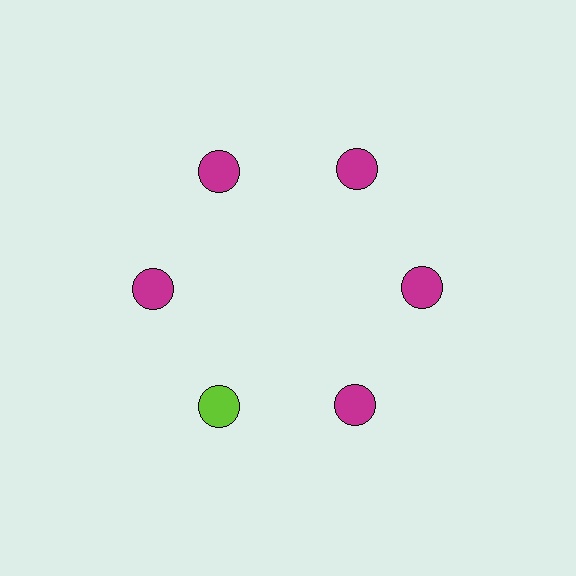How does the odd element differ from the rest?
It has a different color: lime instead of magenta.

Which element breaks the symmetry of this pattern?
The lime circle at roughly the 7 o'clock position breaks the symmetry. All other shapes are magenta circles.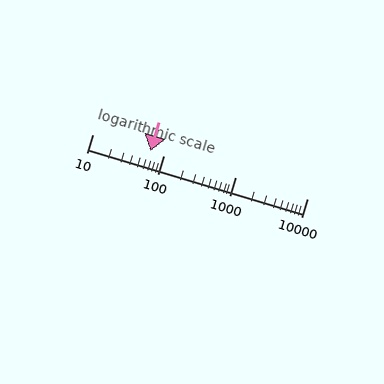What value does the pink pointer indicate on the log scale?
The pointer indicates approximately 65.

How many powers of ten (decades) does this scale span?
The scale spans 3 decades, from 10 to 10000.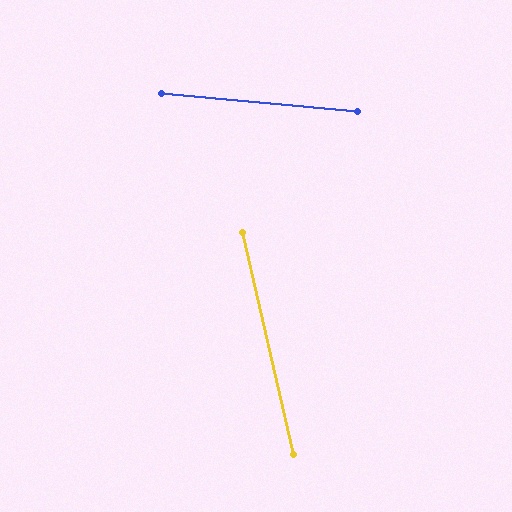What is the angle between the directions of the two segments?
Approximately 72 degrees.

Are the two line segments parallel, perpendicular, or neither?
Neither parallel nor perpendicular — they differ by about 72°.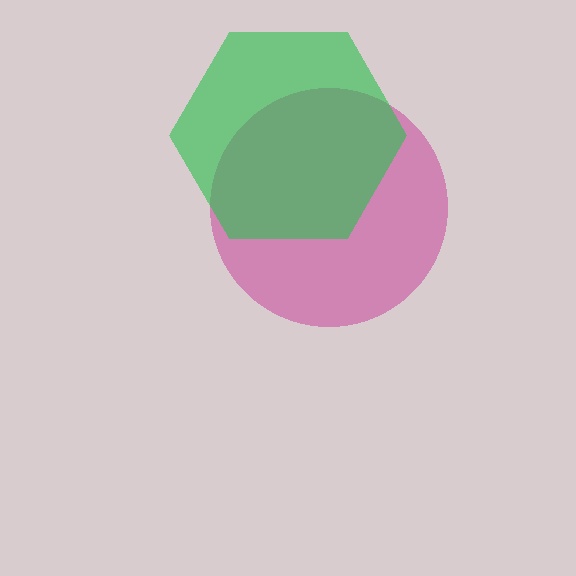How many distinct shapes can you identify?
There are 2 distinct shapes: a magenta circle, a green hexagon.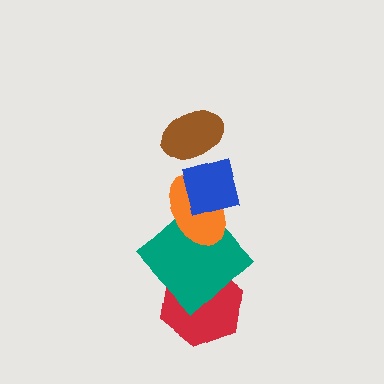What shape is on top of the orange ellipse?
The blue square is on top of the orange ellipse.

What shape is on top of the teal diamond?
The orange ellipse is on top of the teal diamond.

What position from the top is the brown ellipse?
The brown ellipse is 1st from the top.